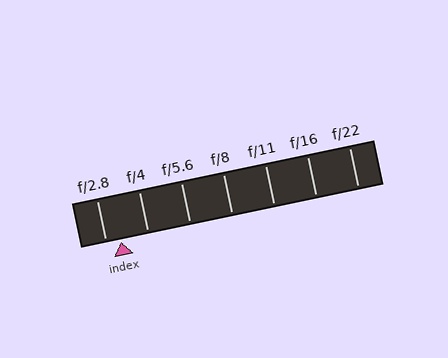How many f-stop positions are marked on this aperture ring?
There are 7 f-stop positions marked.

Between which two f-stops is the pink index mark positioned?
The index mark is between f/2.8 and f/4.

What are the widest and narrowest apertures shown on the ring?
The widest aperture shown is f/2.8 and the narrowest is f/22.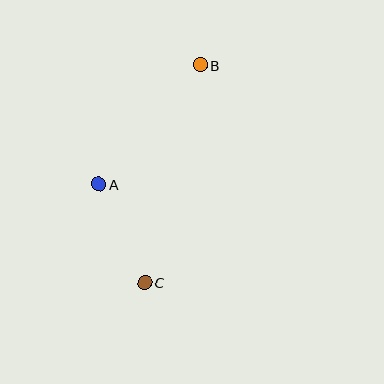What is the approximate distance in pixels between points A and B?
The distance between A and B is approximately 156 pixels.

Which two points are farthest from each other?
Points B and C are farthest from each other.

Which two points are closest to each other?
Points A and C are closest to each other.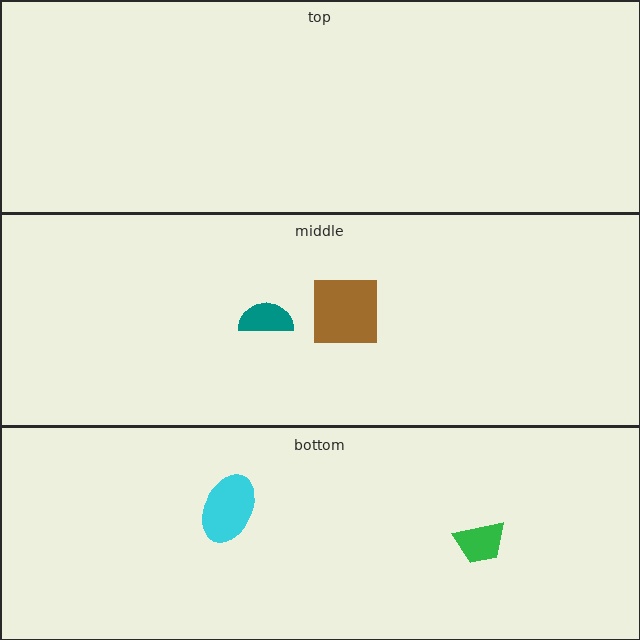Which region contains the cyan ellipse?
The bottom region.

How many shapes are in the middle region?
2.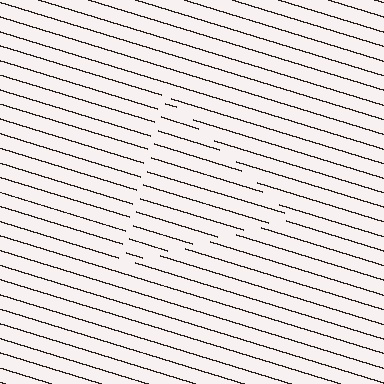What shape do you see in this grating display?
An illusory triangle. The interior of the shape contains the same grating, shifted by half a period — the contour is defined by the phase discontinuity where line-ends from the inner and outer gratings abut.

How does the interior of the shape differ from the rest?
The interior of the shape contains the same grating, shifted by half a period — the contour is defined by the phase discontinuity where line-ends from the inner and outer gratings abut.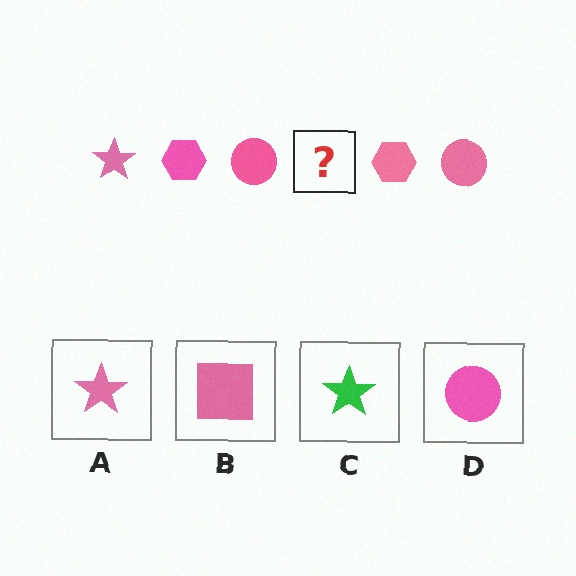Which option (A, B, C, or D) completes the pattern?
A.